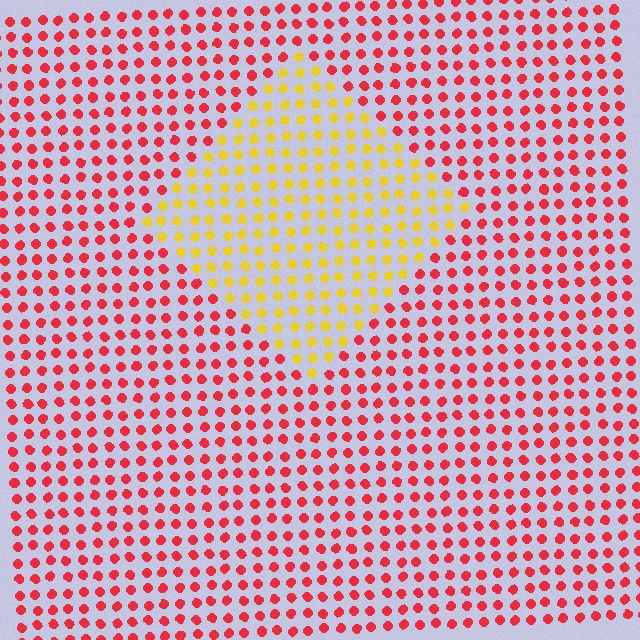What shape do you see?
I see a diamond.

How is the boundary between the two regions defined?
The boundary is defined purely by a slight shift in hue (about 59 degrees). Spacing, size, and orientation are identical on both sides.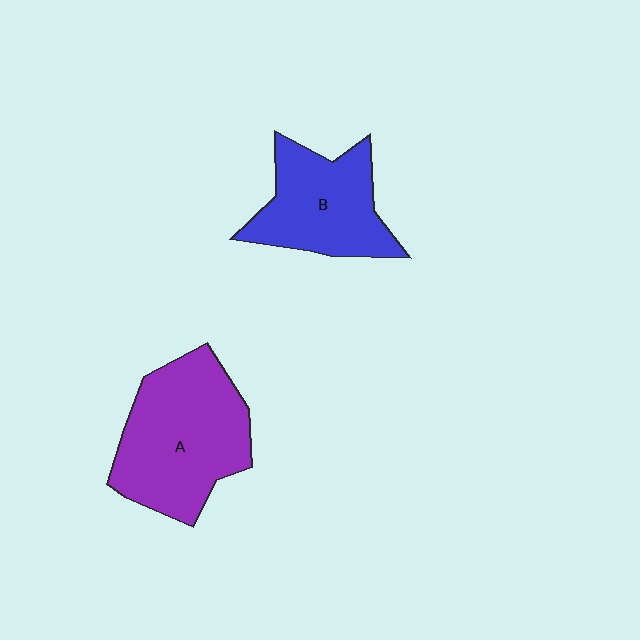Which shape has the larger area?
Shape A (purple).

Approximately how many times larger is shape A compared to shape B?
Approximately 1.3 times.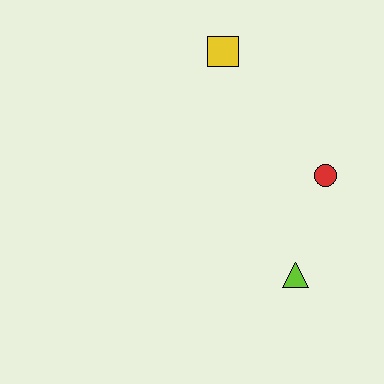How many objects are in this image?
There are 3 objects.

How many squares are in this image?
There is 1 square.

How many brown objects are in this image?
There are no brown objects.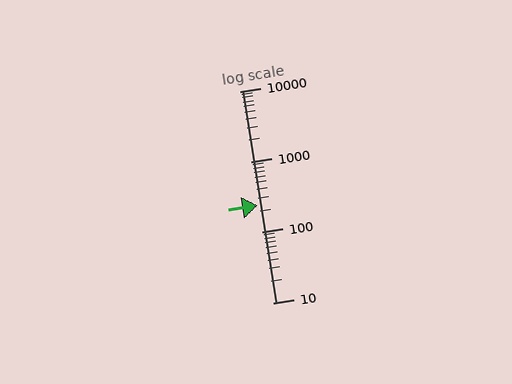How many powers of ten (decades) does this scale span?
The scale spans 3 decades, from 10 to 10000.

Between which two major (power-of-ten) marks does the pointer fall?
The pointer is between 100 and 1000.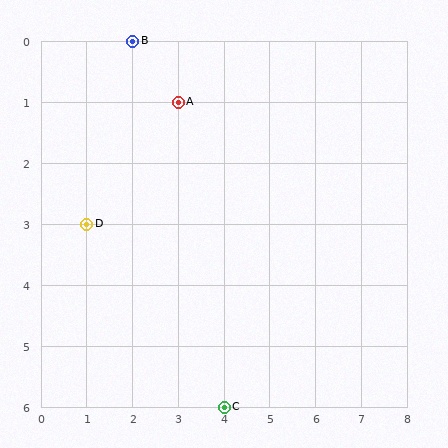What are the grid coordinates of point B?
Point B is at grid coordinates (2, 0).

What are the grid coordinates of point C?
Point C is at grid coordinates (4, 6).